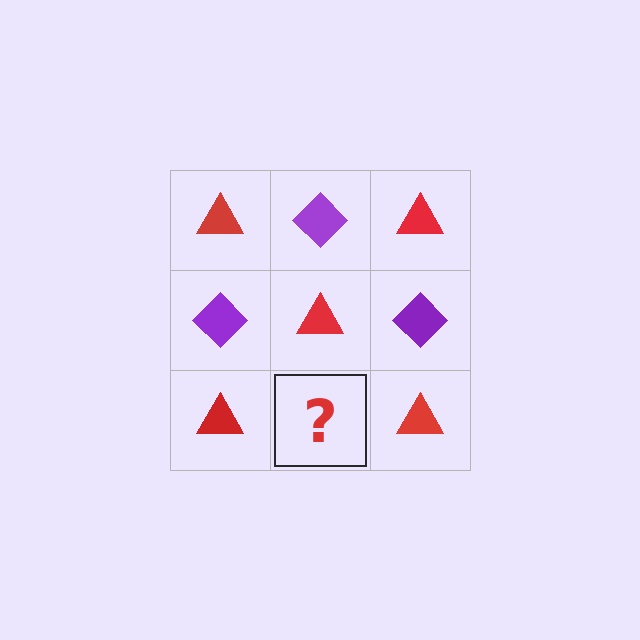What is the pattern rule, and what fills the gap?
The rule is that it alternates red triangle and purple diamond in a checkerboard pattern. The gap should be filled with a purple diamond.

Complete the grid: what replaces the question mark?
The question mark should be replaced with a purple diamond.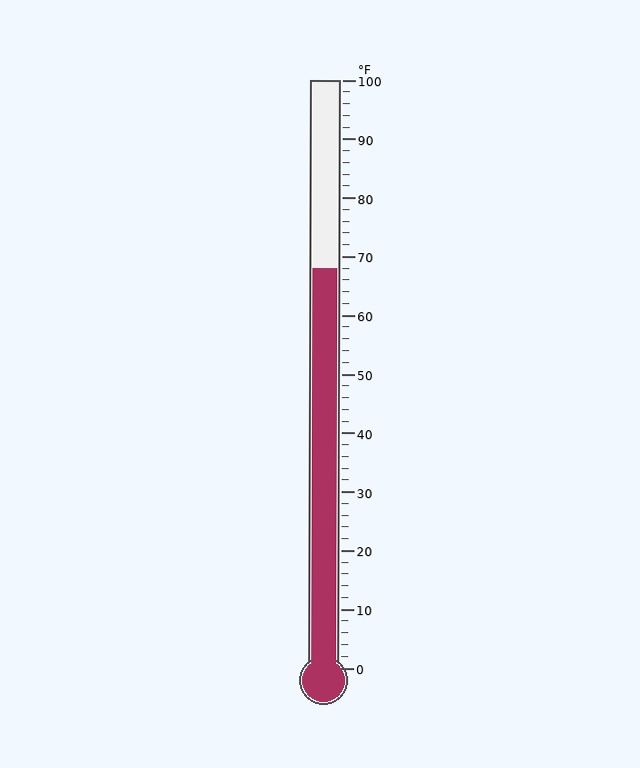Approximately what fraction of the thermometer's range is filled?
The thermometer is filled to approximately 70% of its range.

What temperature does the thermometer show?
The thermometer shows approximately 68°F.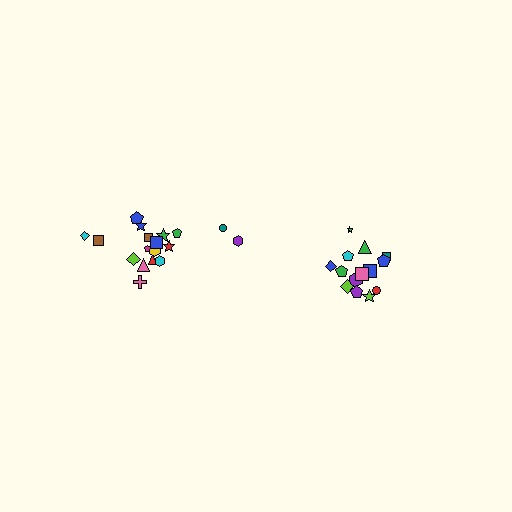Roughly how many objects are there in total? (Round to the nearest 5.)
Roughly 35 objects in total.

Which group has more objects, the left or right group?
The left group.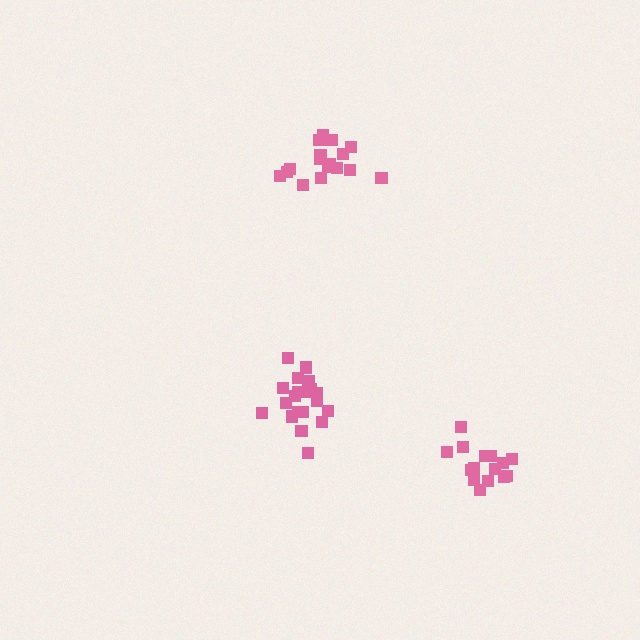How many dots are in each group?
Group 1: 21 dots, Group 2: 17 dots, Group 3: 16 dots (54 total).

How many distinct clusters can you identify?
There are 3 distinct clusters.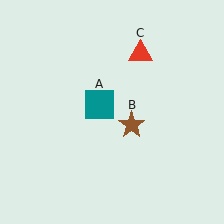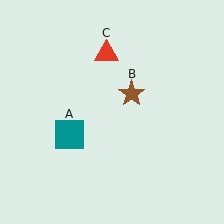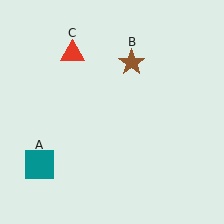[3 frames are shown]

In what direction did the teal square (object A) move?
The teal square (object A) moved down and to the left.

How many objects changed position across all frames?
3 objects changed position: teal square (object A), brown star (object B), red triangle (object C).